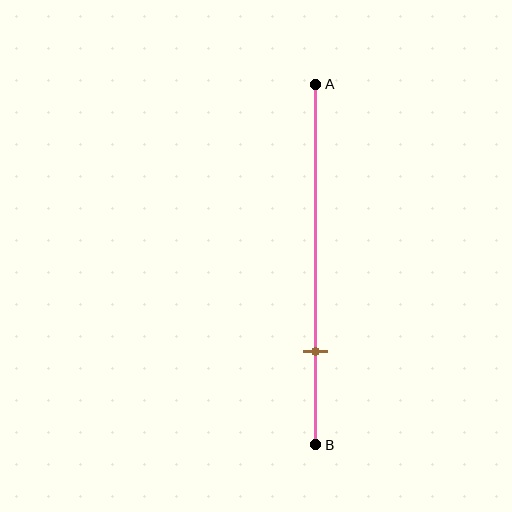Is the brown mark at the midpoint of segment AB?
No, the mark is at about 75% from A, not at the 50% midpoint.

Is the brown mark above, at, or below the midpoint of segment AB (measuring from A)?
The brown mark is below the midpoint of segment AB.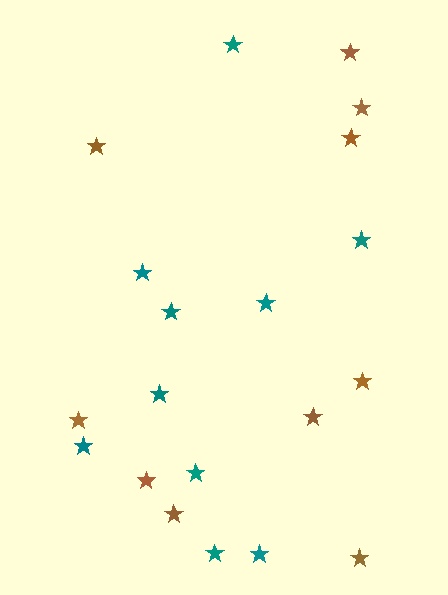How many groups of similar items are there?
There are 2 groups: one group of brown stars (10) and one group of teal stars (10).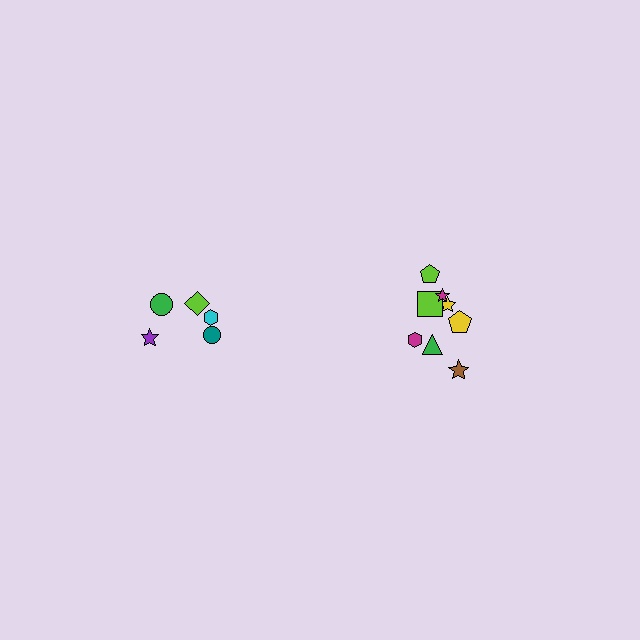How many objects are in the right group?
There are 8 objects.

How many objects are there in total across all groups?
There are 13 objects.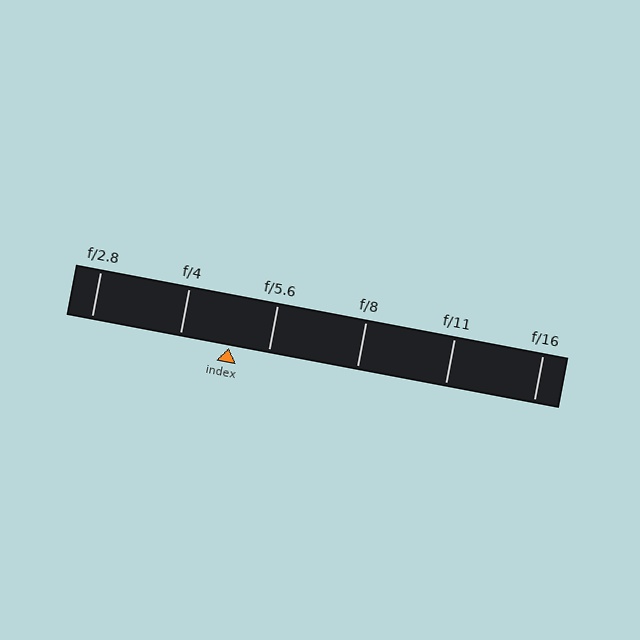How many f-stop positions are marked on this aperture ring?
There are 6 f-stop positions marked.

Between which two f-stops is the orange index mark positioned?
The index mark is between f/4 and f/5.6.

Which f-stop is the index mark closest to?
The index mark is closest to f/5.6.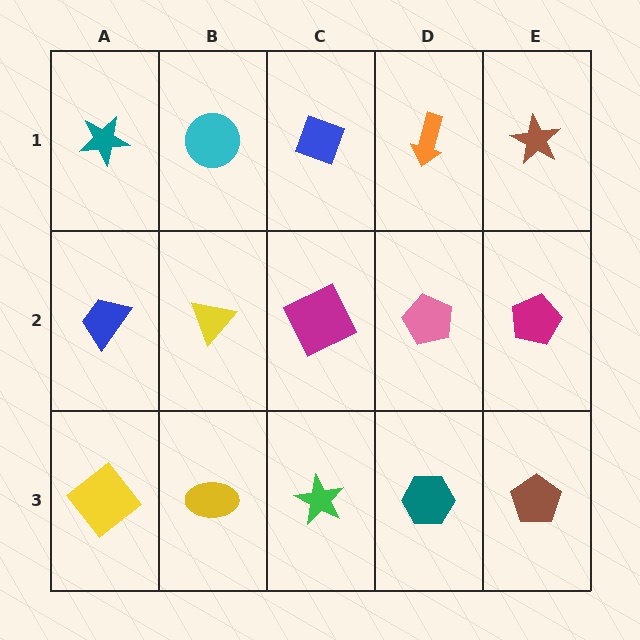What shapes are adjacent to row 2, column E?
A brown star (row 1, column E), a brown pentagon (row 3, column E), a pink pentagon (row 2, column D).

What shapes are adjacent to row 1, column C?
A magenta square (row 2, column C), a cyan circle (row 1, column B), an orange arrow (row 1, column D).